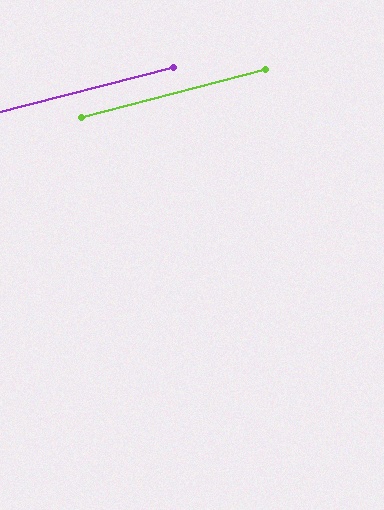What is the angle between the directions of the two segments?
Approximately 1 degree.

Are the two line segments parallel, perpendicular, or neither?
Parallel — their directions differ by only 0.6°.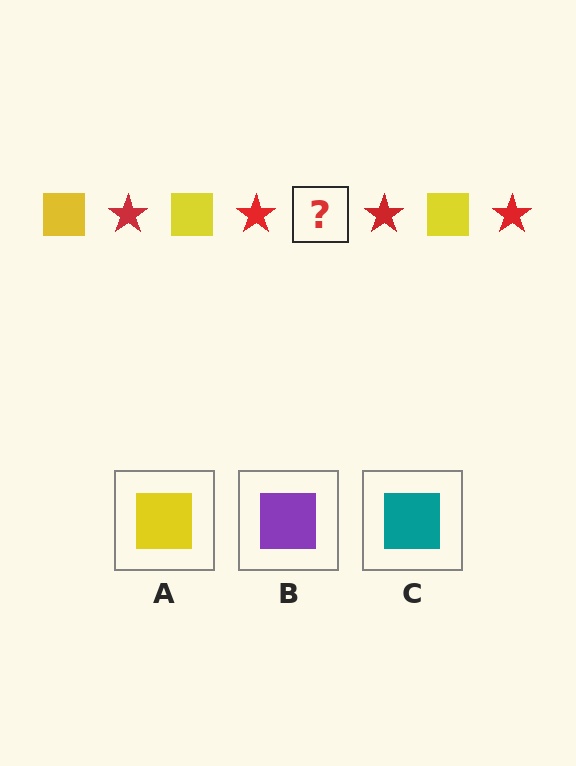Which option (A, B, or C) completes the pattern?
A.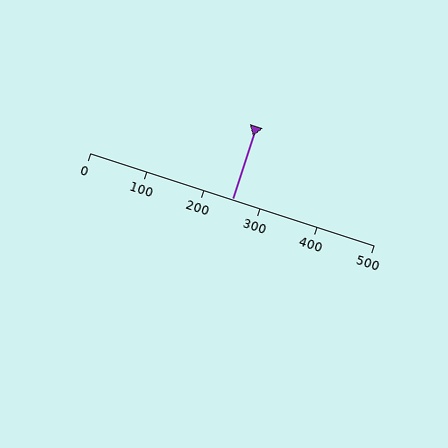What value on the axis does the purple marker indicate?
The marker indicates approximately 250.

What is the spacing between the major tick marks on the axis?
The major ticks are spaced 100 apart.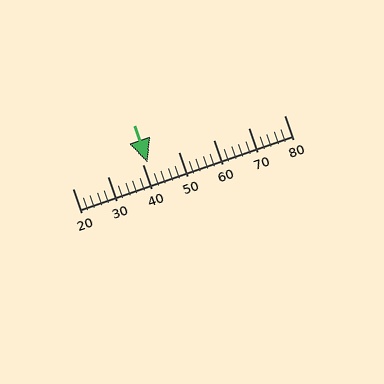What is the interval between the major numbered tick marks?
The major tick marks are spaced 10 units apart.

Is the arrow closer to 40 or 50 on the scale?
The arrow is closer to 40.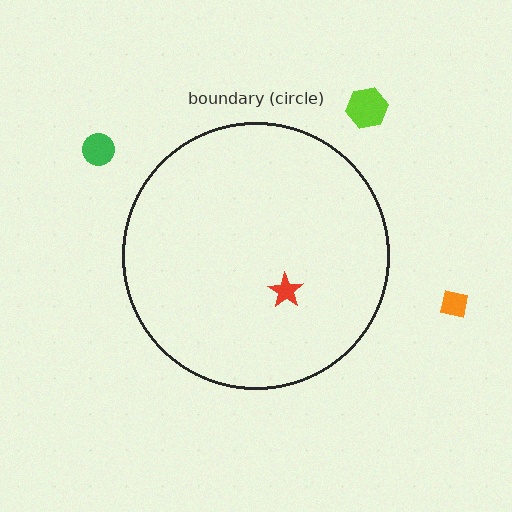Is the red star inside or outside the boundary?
Inside.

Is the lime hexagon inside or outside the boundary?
Outside.